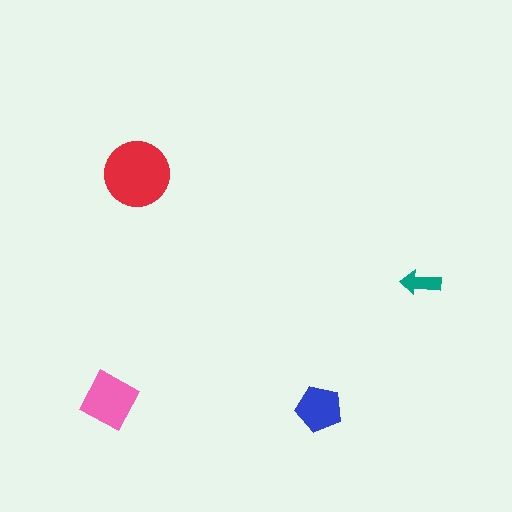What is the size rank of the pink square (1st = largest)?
2nd.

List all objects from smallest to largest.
The teal arrow, the blue pentagon, the pink square, the red circle.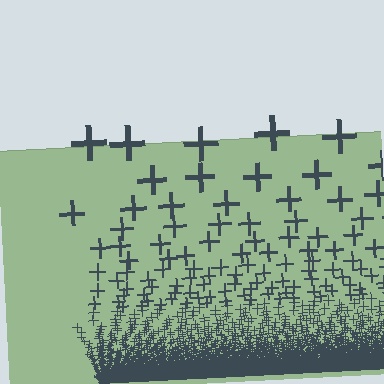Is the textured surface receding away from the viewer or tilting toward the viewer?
The surface appears to tilt toward the viewer. Texture elements get larger and sparser toward the top.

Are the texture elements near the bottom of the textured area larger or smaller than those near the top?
Smaller. The gradient is inverted — elements near the bottom are smaller and denser.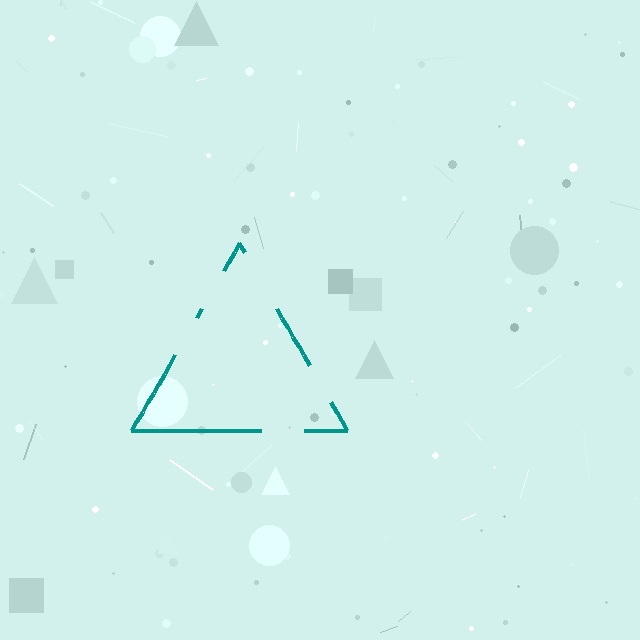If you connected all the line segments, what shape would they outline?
They would outline a triangle.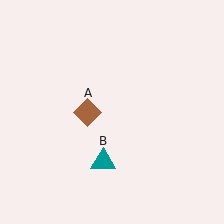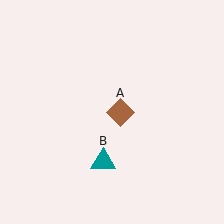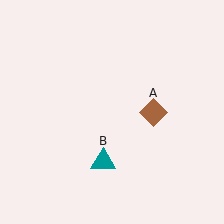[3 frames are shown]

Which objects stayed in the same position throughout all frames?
Teal triangle (object B) remained stationary.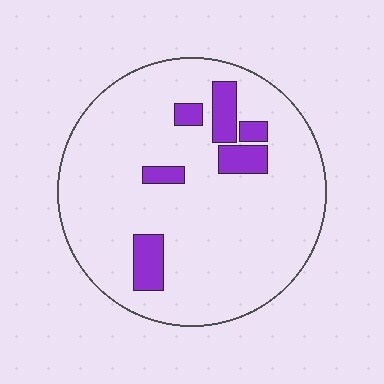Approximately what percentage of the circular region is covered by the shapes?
Approximately 10%.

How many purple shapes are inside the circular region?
6.